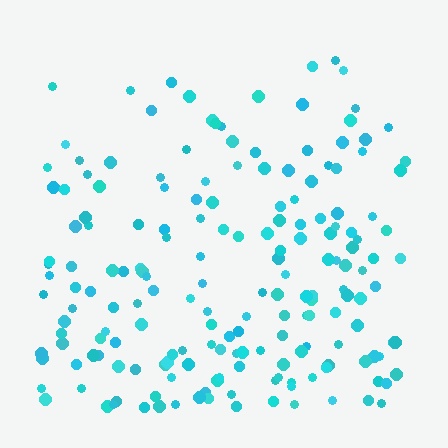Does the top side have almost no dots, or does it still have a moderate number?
Still a moderate number, just noticeably fewer than the bottom.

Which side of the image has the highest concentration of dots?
The bottom.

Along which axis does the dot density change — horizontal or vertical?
Vertical.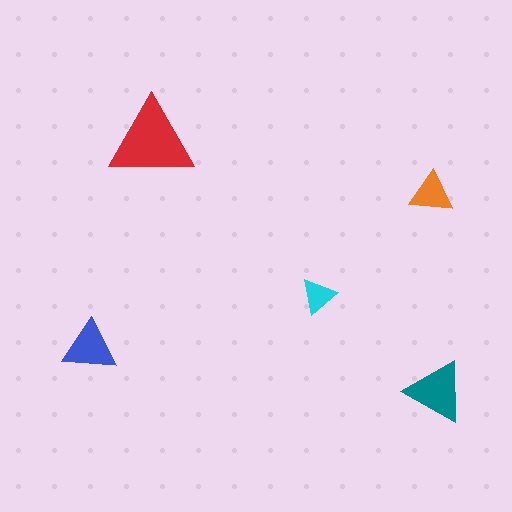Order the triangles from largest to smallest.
the red one, the teal one, the blue one, the orange one, the cyan one.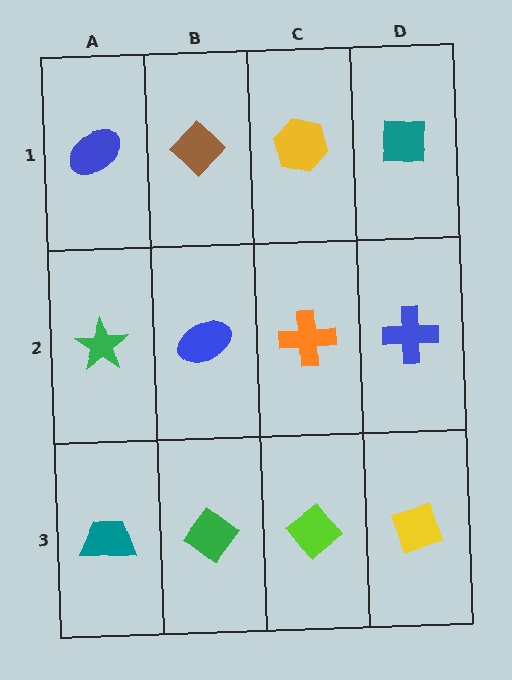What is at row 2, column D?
A blue cross.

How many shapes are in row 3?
4 shapes.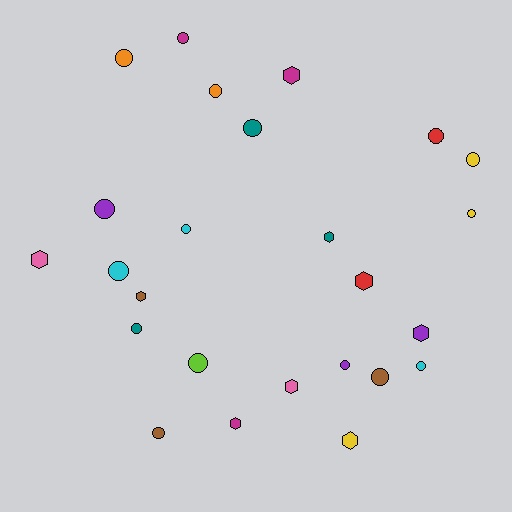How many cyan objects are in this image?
There are 3 cyan objects.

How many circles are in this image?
There are 16 circles.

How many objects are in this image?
There are 25 objects.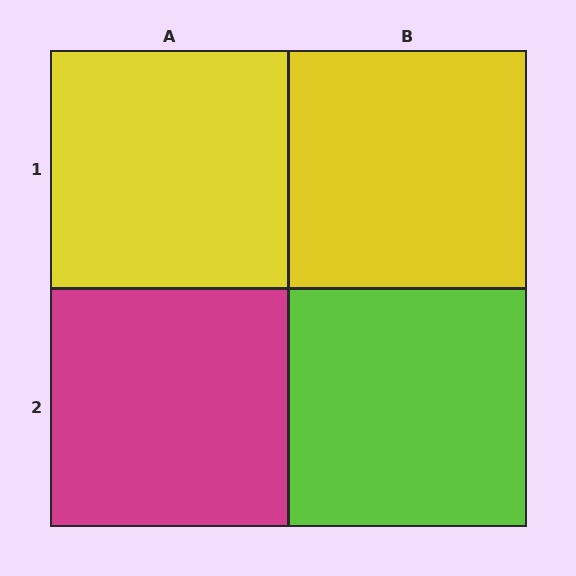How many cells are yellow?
2 cells are yellow.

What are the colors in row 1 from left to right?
Yellow, yellow.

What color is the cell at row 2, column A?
Magenta.